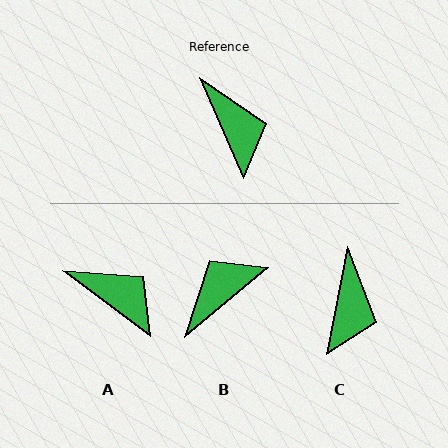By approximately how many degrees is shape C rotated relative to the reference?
Approximately 35 degrees clockwise.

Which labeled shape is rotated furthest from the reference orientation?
B, about 106 degrees away.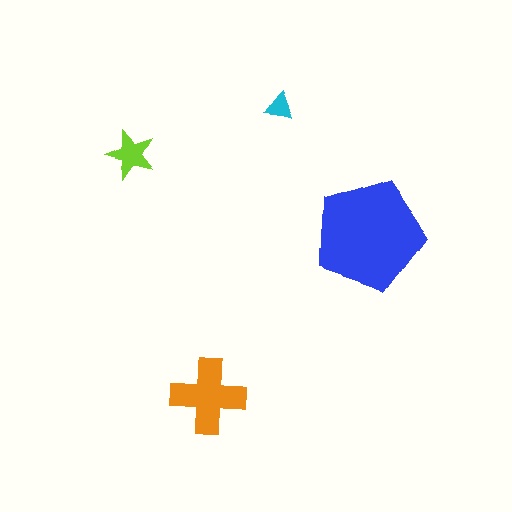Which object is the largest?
The blue pentagon.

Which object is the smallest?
The cyan triangle.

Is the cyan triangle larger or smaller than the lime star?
Smaller.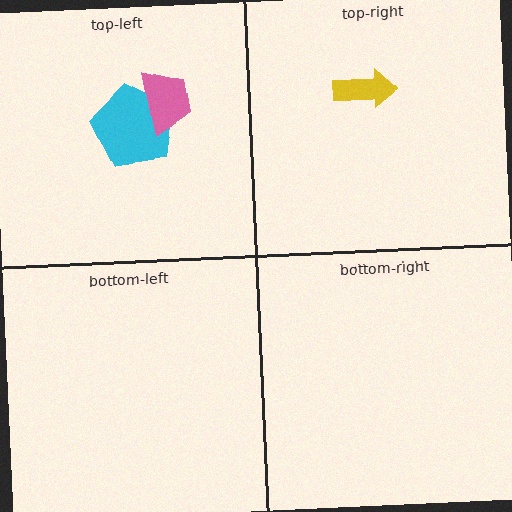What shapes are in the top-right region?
The yellow arrow.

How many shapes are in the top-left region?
2.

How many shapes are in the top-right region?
1.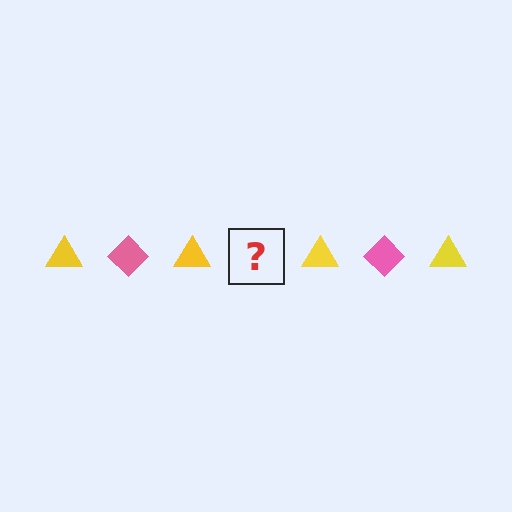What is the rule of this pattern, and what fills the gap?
The rule is that the pattern alternates between yellow triangle and pink diamond. The gap should be filled with a pink diamond.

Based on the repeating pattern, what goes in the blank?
The blank should be a pink diamond.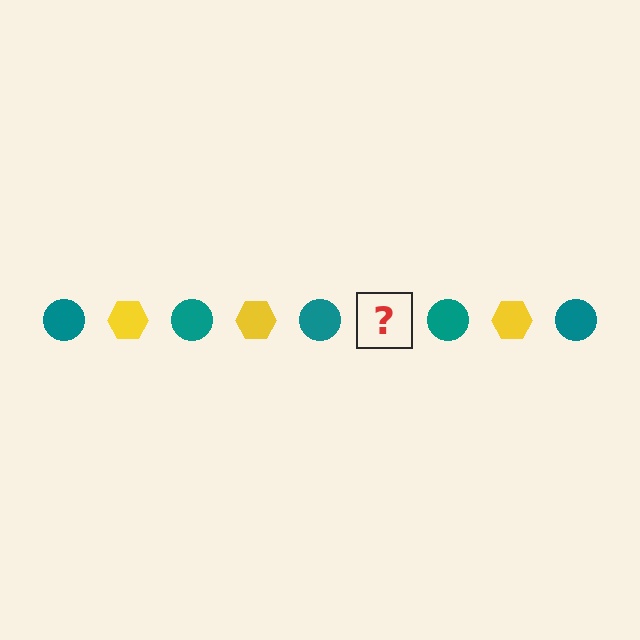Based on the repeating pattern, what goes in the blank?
The blank should be a yellow hexagon.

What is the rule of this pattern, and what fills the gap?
The rule is that the pattern alternates between teal circle and yellow hexagon. The gap should be filled with a yellow hexagon.